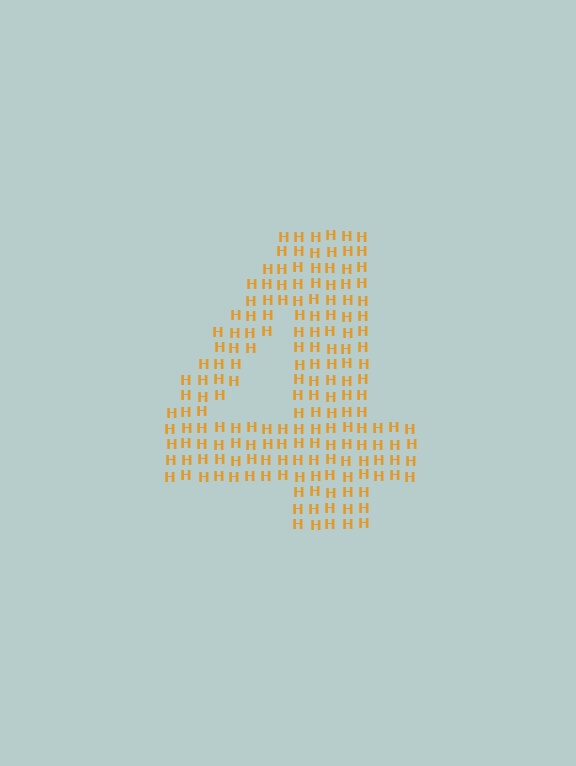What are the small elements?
The small elements are letter H's.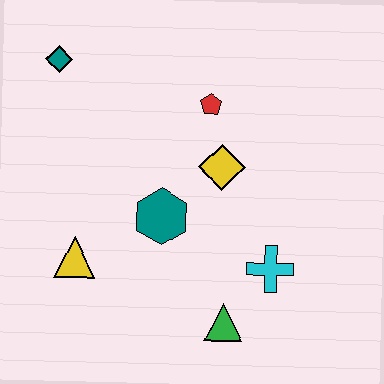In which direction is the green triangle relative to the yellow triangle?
The green triangle is to the right of the yellow triangle.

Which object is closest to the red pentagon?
The yellow diamond is closest to the red pentagon.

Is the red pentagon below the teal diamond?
Yes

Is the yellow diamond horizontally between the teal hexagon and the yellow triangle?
No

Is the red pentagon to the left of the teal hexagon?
No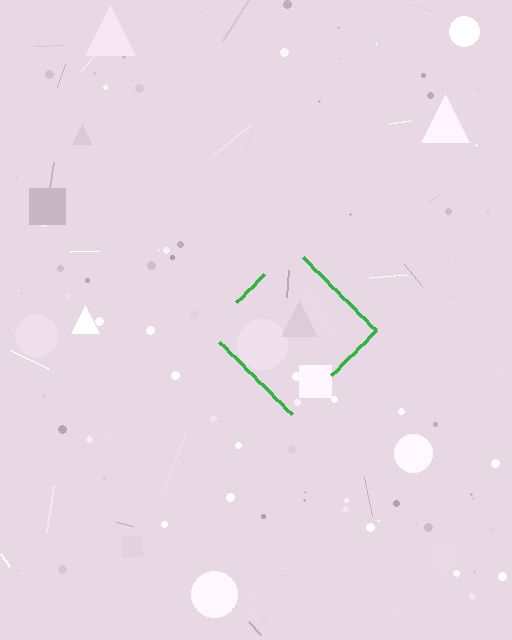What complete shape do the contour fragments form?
The contour fragments form a diamond.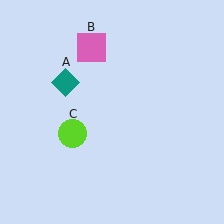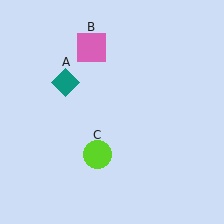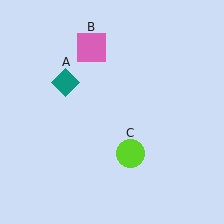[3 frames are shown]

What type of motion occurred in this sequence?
The lime circle (object C) rotated counterclockwise around the center of the scene.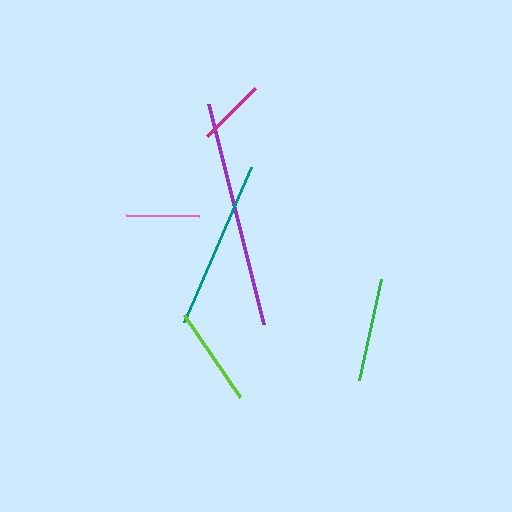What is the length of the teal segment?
The teal segment is approximately 168 pixels long.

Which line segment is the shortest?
The magenta line is the shortest at approximately 68 pixels.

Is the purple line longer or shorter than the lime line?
The purple line is longer than the lime line.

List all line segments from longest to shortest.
From longest to shortest: purple, teal, green, lime, pink, magenta.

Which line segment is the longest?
The purple line is the longest at approximately 226 pixels.